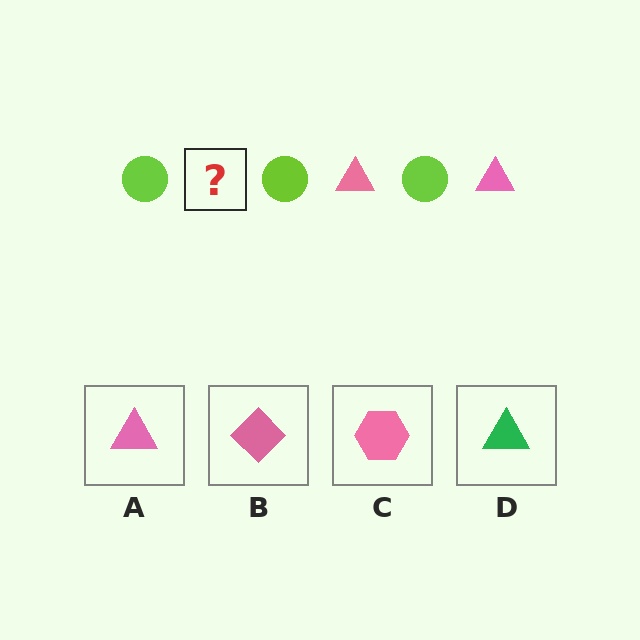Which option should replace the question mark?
Option A.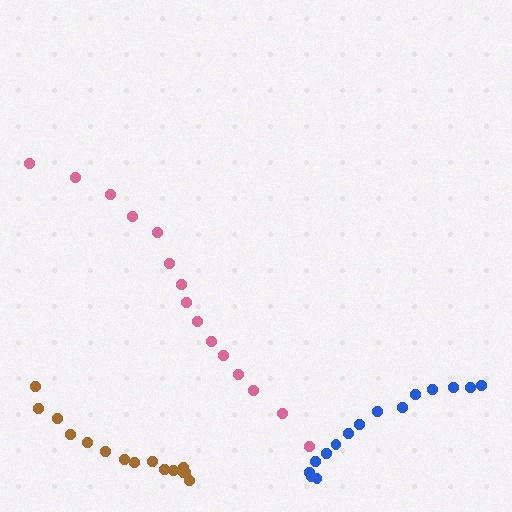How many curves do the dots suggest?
There are 3 distinct paths.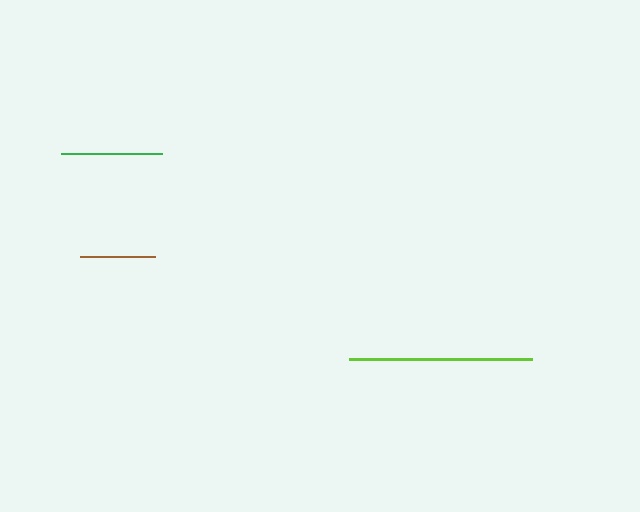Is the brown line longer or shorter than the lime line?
The lime line is longer than the brown line.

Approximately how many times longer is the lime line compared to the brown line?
The lime line is approximately 2.4 times the length of the brown line.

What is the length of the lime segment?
The lime segment is approximately 183 pixels long.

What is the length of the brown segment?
The brown segment is approximately 75 pixels long.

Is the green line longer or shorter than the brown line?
The green line is longer than the brown line.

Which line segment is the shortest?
The brown line is the shortest at approximately 75 pixels.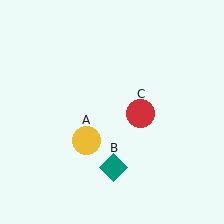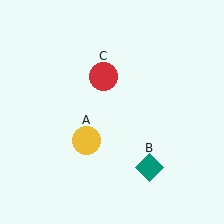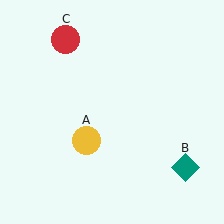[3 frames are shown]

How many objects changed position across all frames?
2 objects changed position: teal diamond (object B), red circle (object C).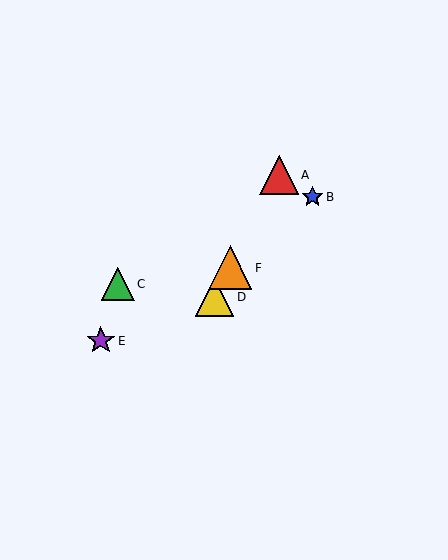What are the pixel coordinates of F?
Object F is at (230, 268).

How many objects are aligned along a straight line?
3 objects (A, D, F) are aligned along a straight line.